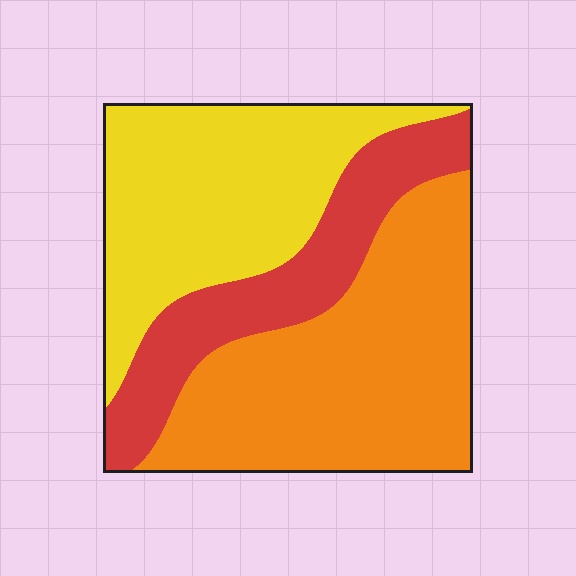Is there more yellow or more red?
Yellow.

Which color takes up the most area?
Orange, at roughly 45%.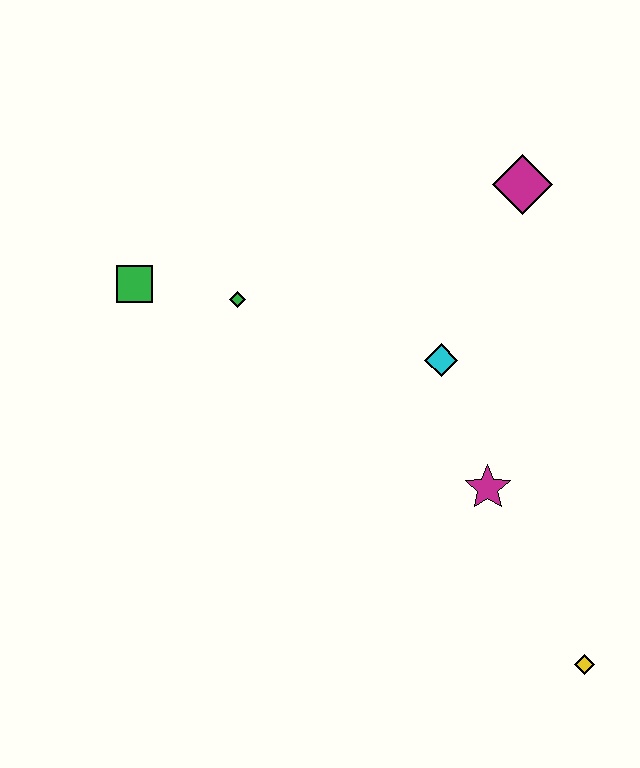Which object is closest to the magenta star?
The cyan diamond is closest to the magenta star.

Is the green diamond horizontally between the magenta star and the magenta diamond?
No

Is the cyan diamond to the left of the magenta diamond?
Yes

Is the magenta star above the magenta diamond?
No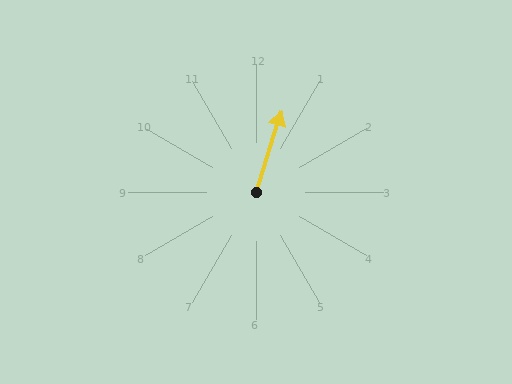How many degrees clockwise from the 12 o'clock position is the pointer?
Approximately 18 degrees.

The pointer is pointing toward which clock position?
Roughly 1 o'clock.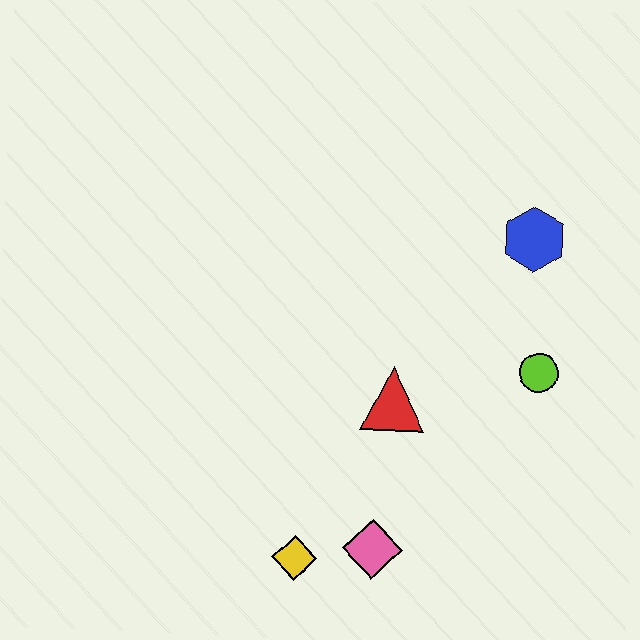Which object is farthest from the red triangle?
The blue hexagon is farthest from the red triangle.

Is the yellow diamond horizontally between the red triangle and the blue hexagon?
No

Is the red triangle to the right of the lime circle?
No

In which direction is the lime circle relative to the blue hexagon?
The lime circle is below the blue hexagon.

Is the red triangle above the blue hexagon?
No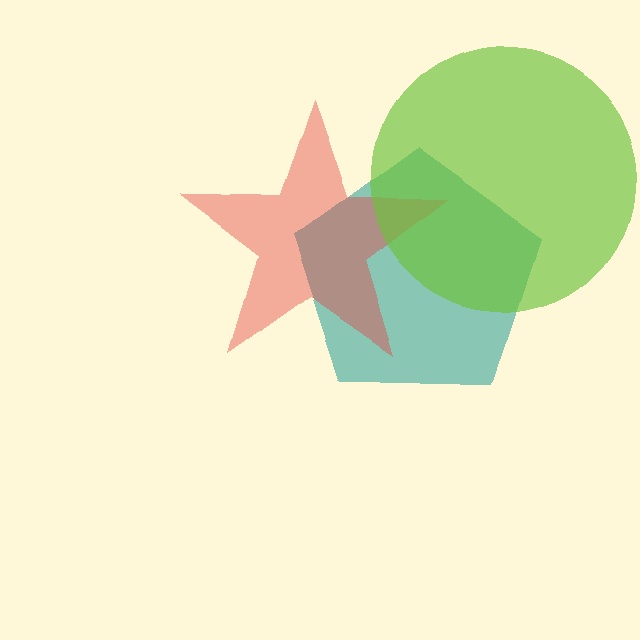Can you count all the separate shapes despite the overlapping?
Yes, there are 3 separate shapes.